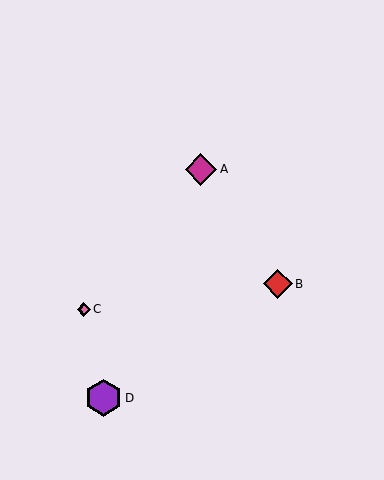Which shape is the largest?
The purple hexagon (labeled D) is the largest.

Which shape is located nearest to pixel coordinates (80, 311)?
The pink diamond (labeled C) at (84, 309) is nearest to that location.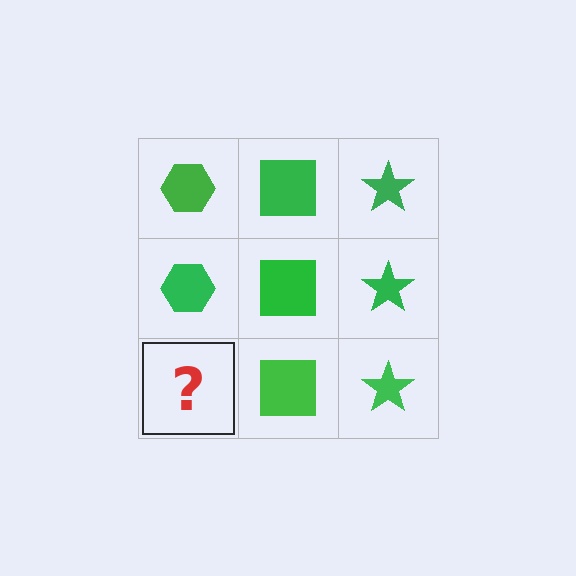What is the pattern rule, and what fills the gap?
The rule is that each column has a consistent shape. The gap should be filled with a green hexagon.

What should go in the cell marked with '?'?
The missing cell should contain a green hexagon.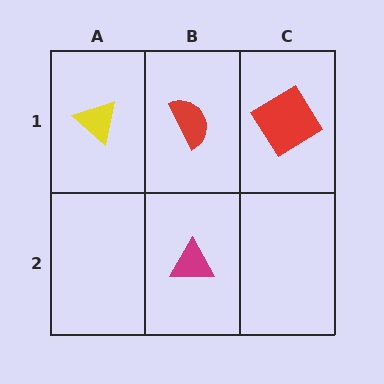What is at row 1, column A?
A yellow triangle.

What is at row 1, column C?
A red diamond.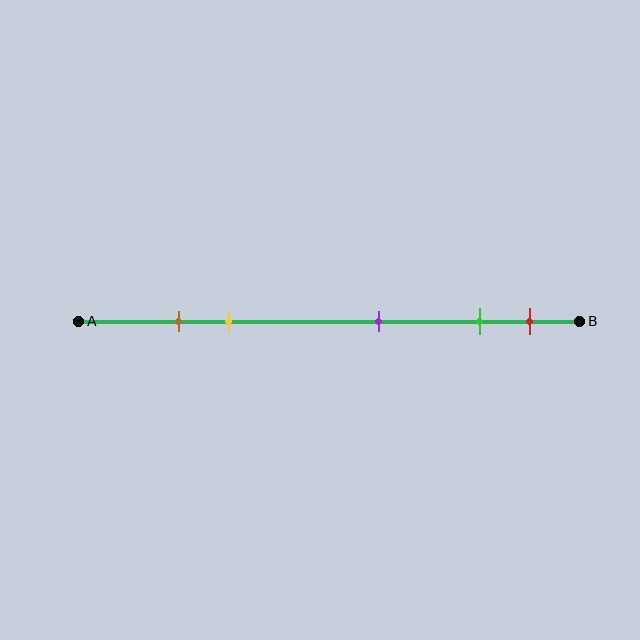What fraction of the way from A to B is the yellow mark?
The yellow mark is approximately 30% (0.3) of the way from A to B.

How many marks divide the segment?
There are 5 marks dividing the segment.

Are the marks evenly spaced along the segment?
No, the marks are not evenly spaced.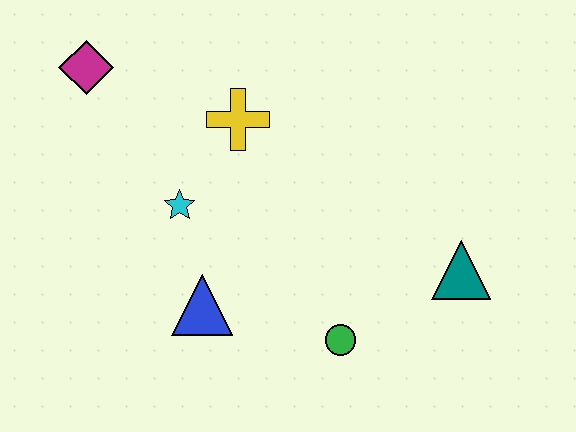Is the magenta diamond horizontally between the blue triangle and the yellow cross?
No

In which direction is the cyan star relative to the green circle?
The cyan star is to the left of the green circle.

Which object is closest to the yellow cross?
The cyan star is closest to the yellow cross.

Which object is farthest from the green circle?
The magenta diamond is farthest from the green circle.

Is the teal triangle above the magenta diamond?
No